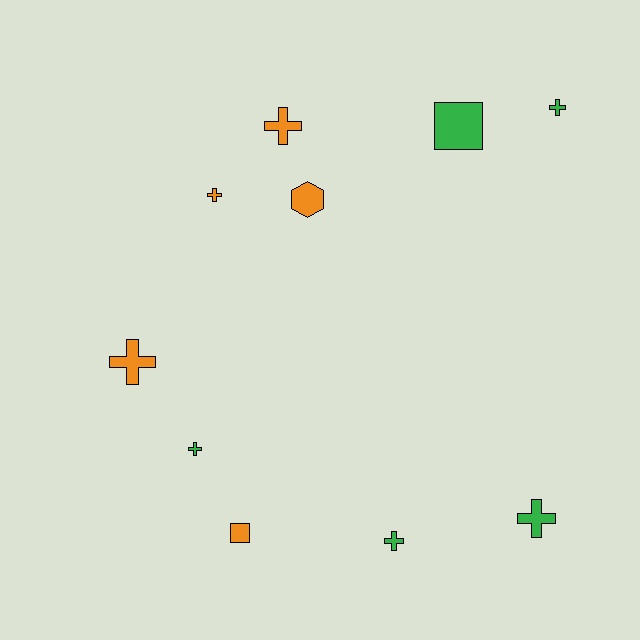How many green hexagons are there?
There are no green hexagons.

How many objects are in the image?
There are 10 objects.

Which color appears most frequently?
Green, with 5 objects.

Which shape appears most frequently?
Cross, with 7 objects.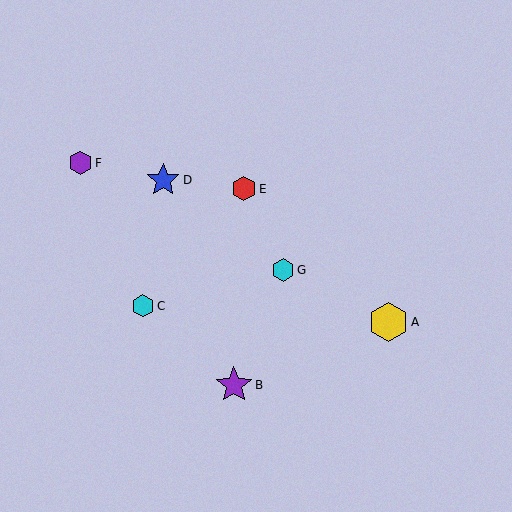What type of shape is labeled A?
Shape A is a yellow hexagon.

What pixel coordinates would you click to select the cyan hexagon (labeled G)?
Click at (283, 270) to select the cyan hexagon G.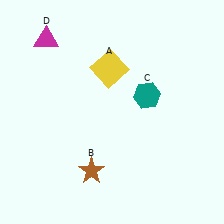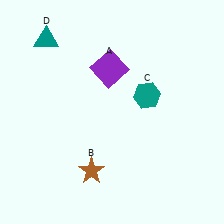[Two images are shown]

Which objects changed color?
A changed from yellow to purple. D changed from magenta to teal.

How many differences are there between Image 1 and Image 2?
There are 2 differences between the two images.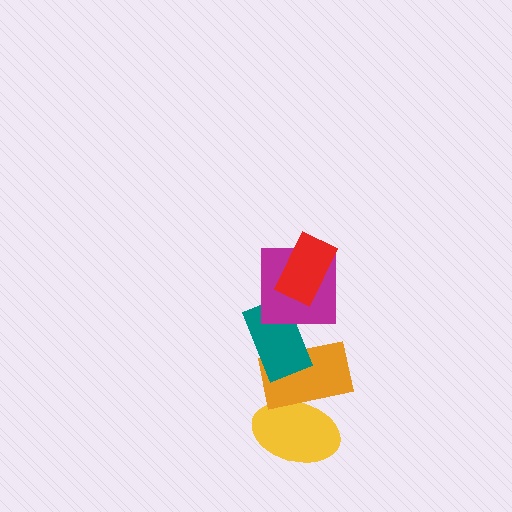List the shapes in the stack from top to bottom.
From top to bottom: the red rectangle, the magenta square, the teal rectangle, the orange rectangle, the yellow ellipse.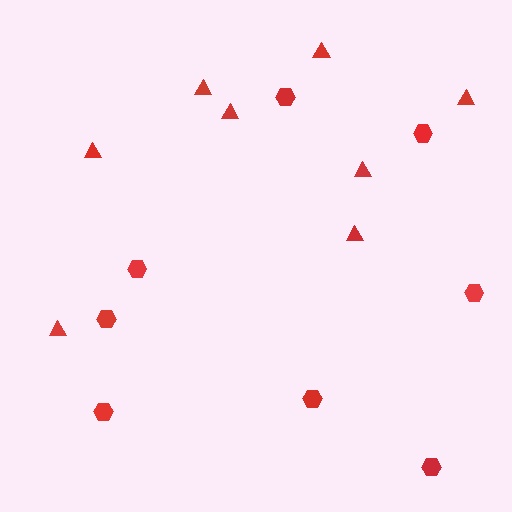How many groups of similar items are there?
There are 2 groups: one group of hexagons (8) and one group of triangles (8).